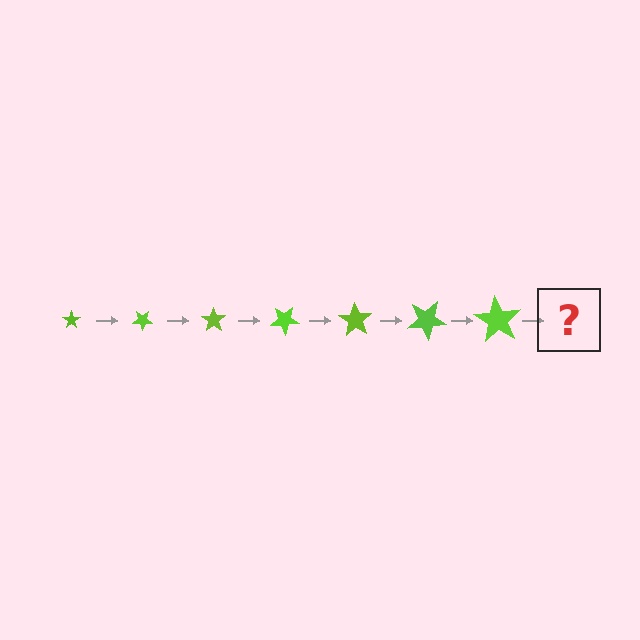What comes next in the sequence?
The next element should be a star, larger than the previous one and rotated 245 degrees from the start.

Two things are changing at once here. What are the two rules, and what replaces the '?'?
The two rules are that the star grows larger each step and it rotates 35 degrees each step. The '?' should be a star, larger than the previous one and rotated 245 degrees from the start.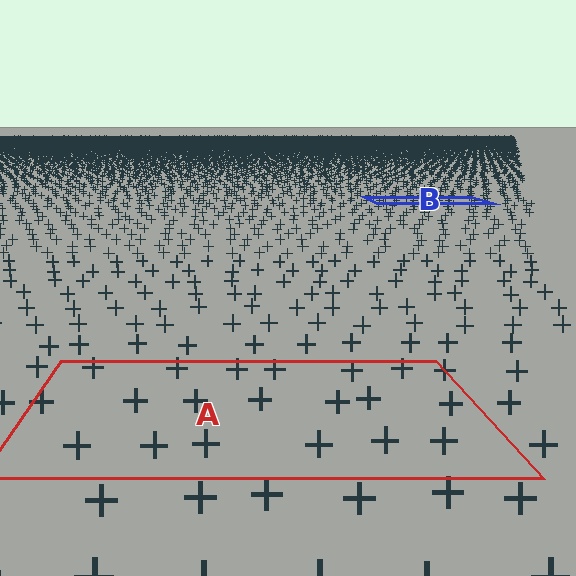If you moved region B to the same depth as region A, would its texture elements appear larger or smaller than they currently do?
They would appear larger. At a closer depth, the same texture elements are projected at a bigger on-screen size.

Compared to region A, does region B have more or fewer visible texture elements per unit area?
Region B has more texture elements per unit area — they are packed more densely because it is farther away.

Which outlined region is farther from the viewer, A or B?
Region B is farther from the viewer — the texture elements inside it appear smaller and more densely packed.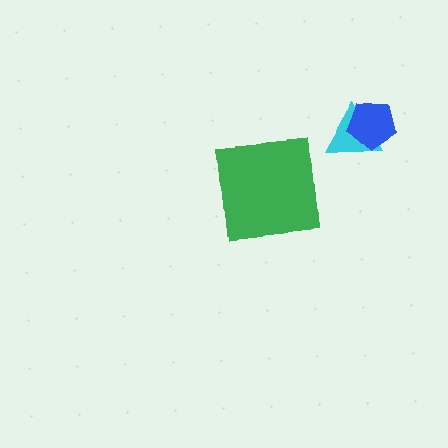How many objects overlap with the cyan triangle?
1 object overlaps with the cyan triangle.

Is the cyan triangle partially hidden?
Yes, it is partially covered by another shape.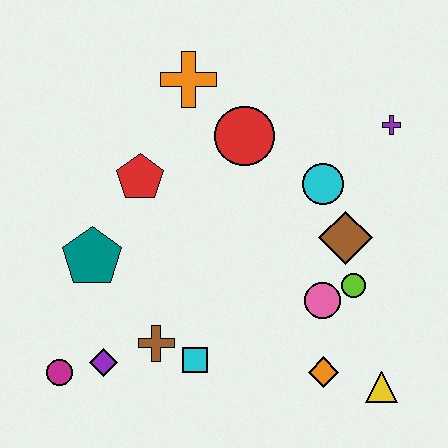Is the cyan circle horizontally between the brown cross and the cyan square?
No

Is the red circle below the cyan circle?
No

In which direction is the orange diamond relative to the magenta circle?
The orange diamond is to the right of the magenta circle.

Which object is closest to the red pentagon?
The teal pentagon is closest to the red pentagon.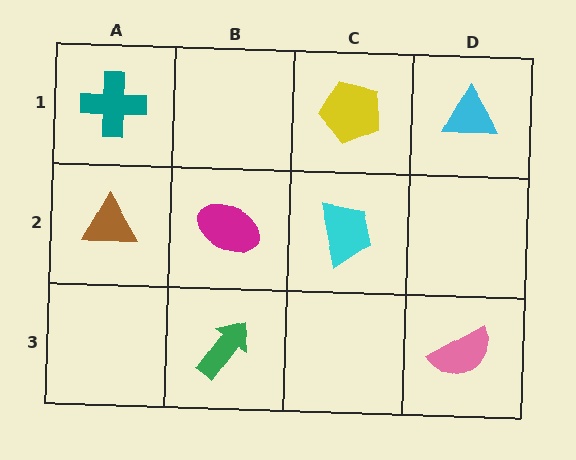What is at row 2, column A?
A brown triangle.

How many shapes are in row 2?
3 shapes.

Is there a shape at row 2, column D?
No, that cell is empty.